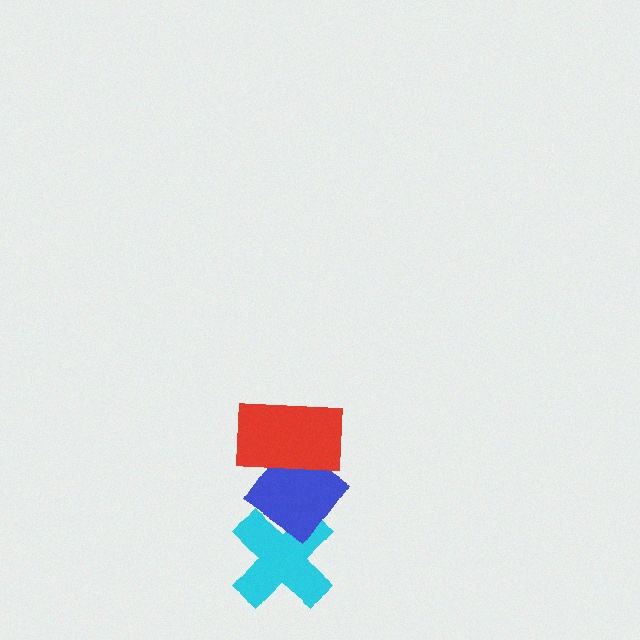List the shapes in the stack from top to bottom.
From top to bottom: the red rectangle, the blue diamond, the cyan cross.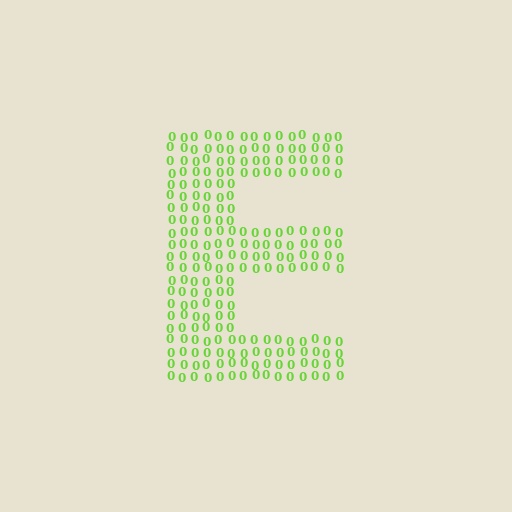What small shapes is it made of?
It is made of small digit 0's.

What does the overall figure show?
The overall figure shows the letter E.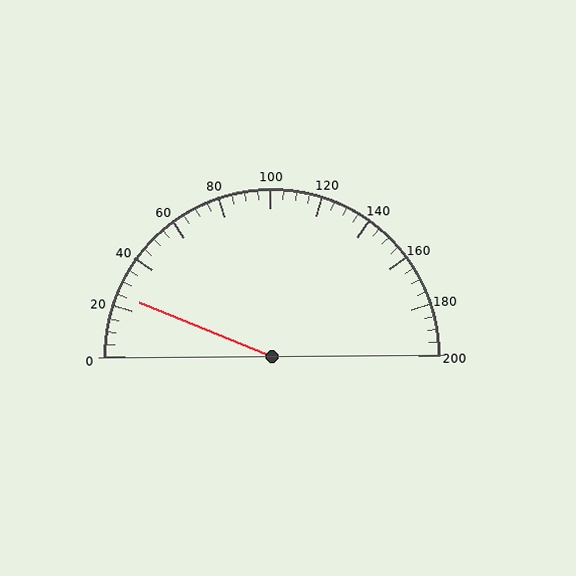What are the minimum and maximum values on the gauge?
The gauge ranges from 0 to 200.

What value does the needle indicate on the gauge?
The needle indicates approximately 25.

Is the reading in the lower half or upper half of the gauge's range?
The reading is in the lower half of the range (0 to 200).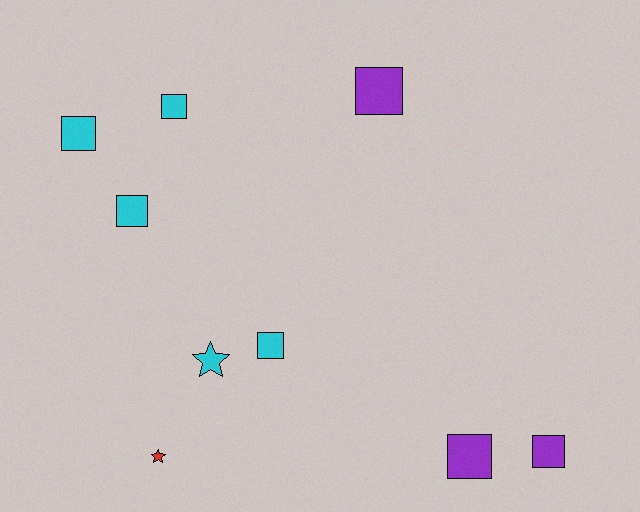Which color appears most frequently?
Cyan, with 5 objects.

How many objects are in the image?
There are 9 objects.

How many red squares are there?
There are no red squares.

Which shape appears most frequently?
Square, with 7 objects.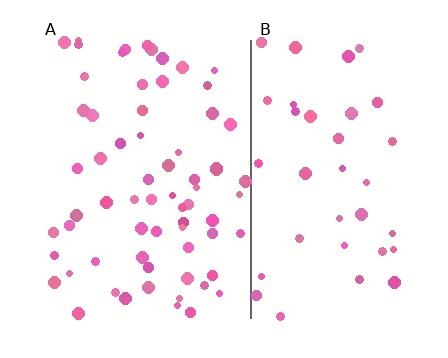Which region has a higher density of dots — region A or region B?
A (the left).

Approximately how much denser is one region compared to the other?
Approximately 1.8× — region A over region B.